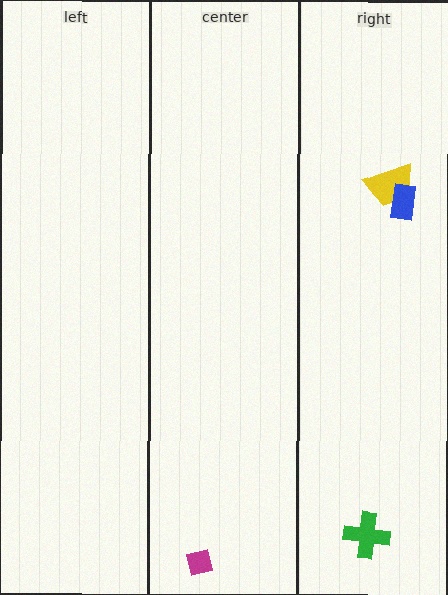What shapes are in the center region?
The magenta square.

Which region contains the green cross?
The right region.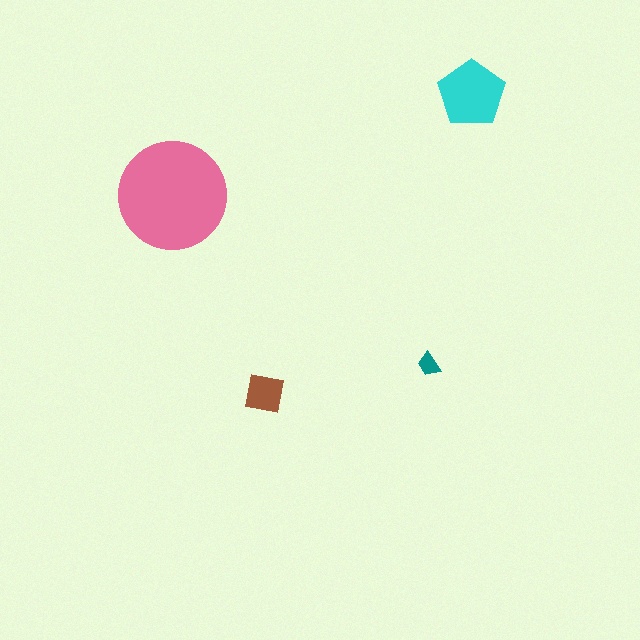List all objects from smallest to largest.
The teal trapezoid, the brown square, the cyan pentagon, the pink circle.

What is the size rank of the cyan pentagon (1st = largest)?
2nd.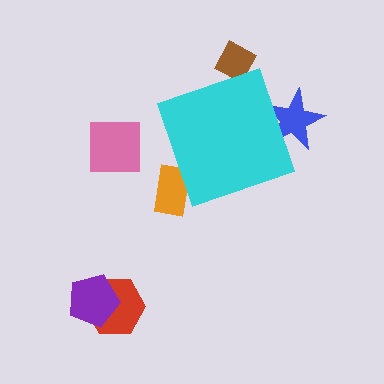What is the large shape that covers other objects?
A cyan diamond.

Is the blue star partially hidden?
Yes, the blue star is partially hidden behind the cyan diamond.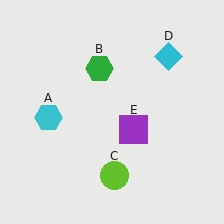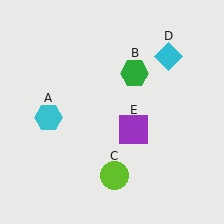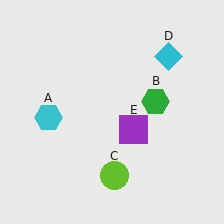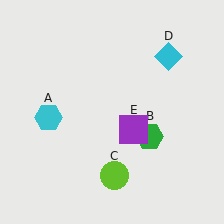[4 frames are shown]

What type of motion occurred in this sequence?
The green hexagon (object B) rotated clockwise around the center of the scene.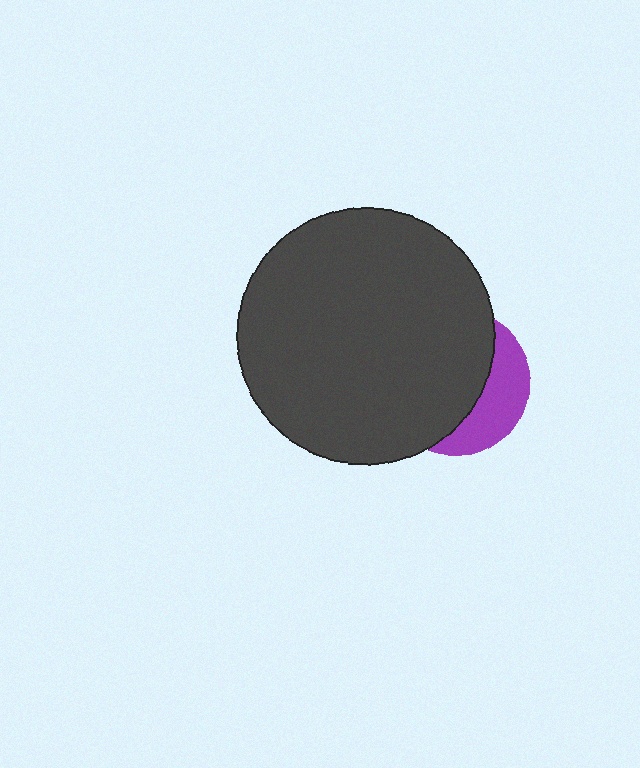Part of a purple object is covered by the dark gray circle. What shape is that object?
It is a circle.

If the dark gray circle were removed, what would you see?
You would see the complete purple circle.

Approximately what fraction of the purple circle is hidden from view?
Roughly 68% of the purple circle is hidden behind the dark gray circle.